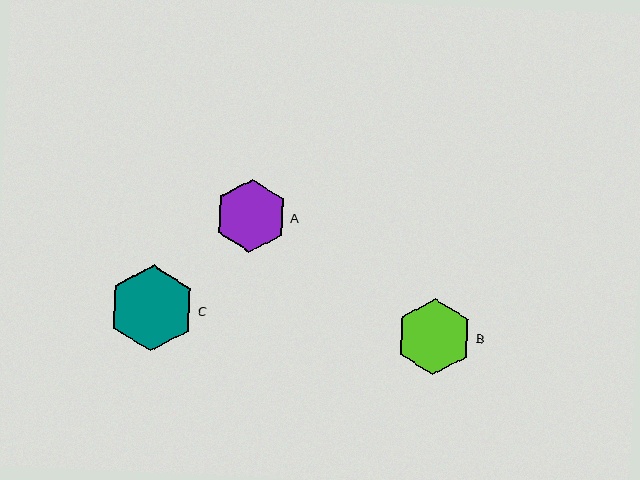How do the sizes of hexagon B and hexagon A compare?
Hexagon B and hexagon A are approximately the same size.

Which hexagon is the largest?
Hexagon C is the largest with a size of approximately 86 pixels.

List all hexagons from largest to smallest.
From largest to smallest: C, B, A.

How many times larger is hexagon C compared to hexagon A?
Hexagon C is approximately 1.2 times the size of hexagon A.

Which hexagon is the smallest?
Hexagon A is the smallest with a size of approximately 73 pixels.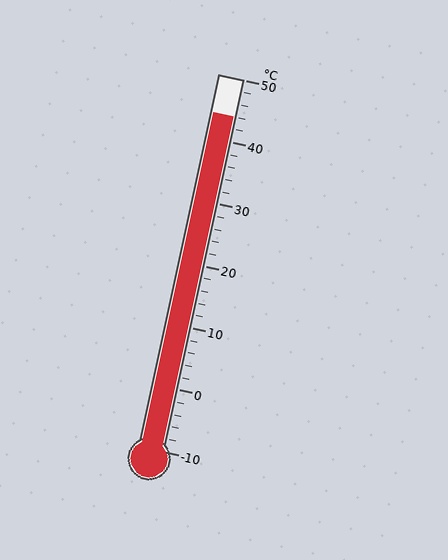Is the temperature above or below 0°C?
The temperature is above 0°C.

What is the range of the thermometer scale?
The thermometer scale ranges from -10°C to 50°C.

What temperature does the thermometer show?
The thermometer shows approximately 44°C.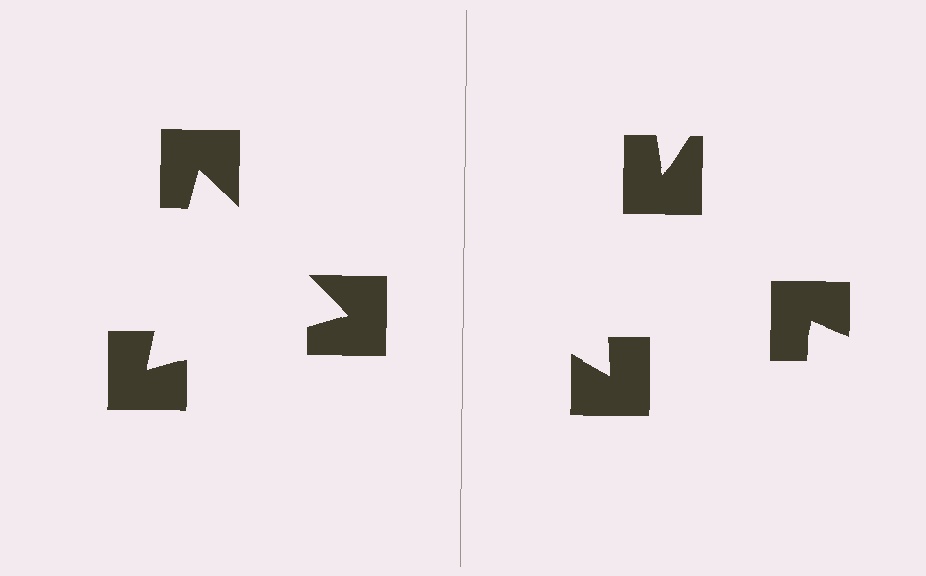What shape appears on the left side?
An illusory triangle.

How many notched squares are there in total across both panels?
6 — 3 on each side.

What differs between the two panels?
The notched squares are positioned identically on both sides; only the wedge orientations differ. On the left they align to a triangle; on the right they are misaligned.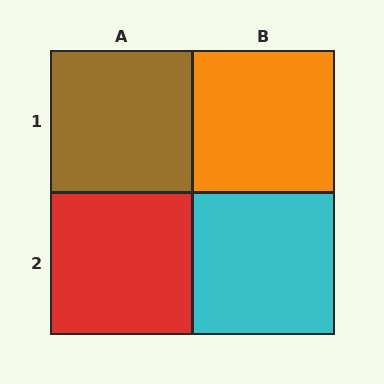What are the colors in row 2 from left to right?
Red, cyan.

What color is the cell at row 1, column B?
Orange.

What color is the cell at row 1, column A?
Brown.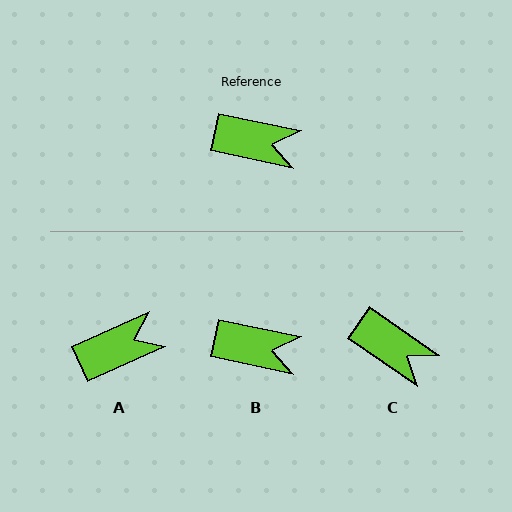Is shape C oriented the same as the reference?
No, it is off by about 23 degrees.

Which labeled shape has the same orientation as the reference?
B.